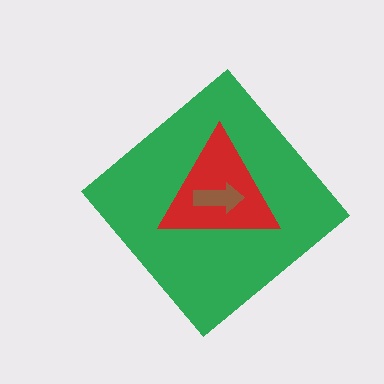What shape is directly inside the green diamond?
The red triangle.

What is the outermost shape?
The green diamond.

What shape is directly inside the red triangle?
The brown arrow.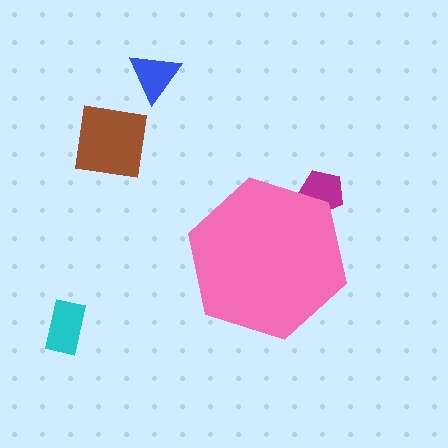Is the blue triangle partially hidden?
No, the blue triangle is fully visible.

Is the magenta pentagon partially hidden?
Yes, the magenta pentagon is partially hidden behind the pink hexagon.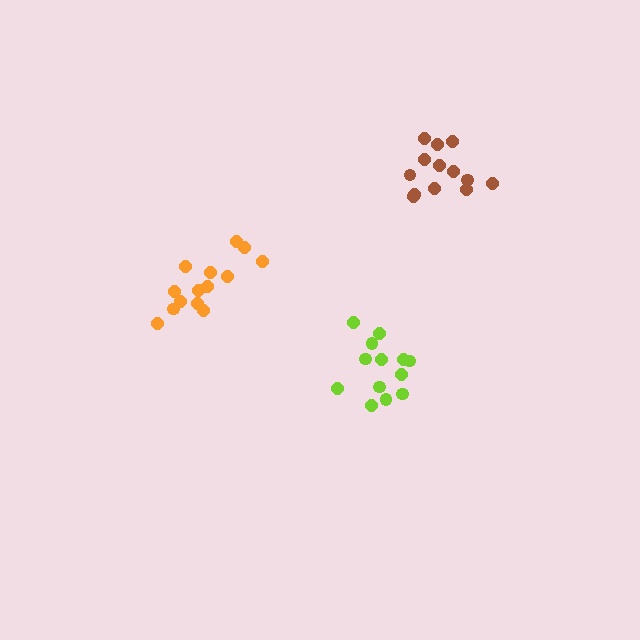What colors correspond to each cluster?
The clusters are colored: orange, lime, brown.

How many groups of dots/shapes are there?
There are 3 groups.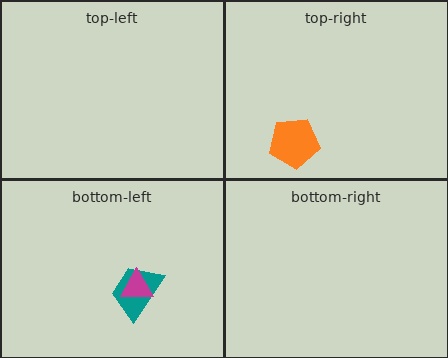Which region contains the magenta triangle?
The bottom-left region.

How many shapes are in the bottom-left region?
2.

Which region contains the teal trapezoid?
The bottom-left region.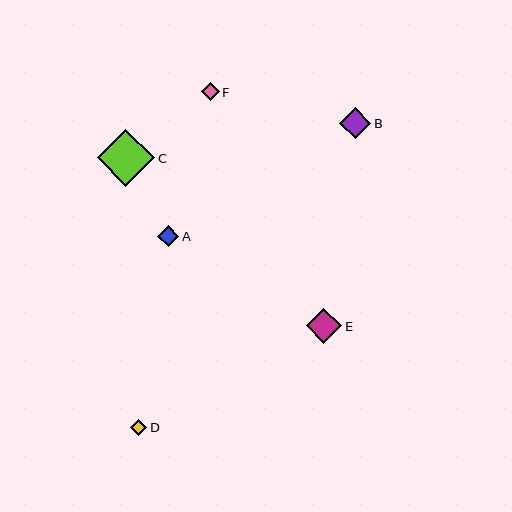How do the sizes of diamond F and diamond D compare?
Diamond F and diamond D are approximately the same size.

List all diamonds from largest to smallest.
From largest to smallest: C, E, B, A, F, D.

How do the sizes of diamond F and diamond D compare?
Diamond F and diamond D are approximately the same size.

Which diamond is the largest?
Diamond C is the largest with a size of approximately 57 pixels.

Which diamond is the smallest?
Diamond D is the smallest with a size of approximately 16 pixels.